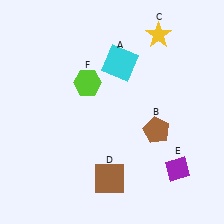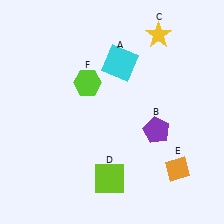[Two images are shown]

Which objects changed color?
B changed from brown to purple. D changed from brown to lime. E changed from purple to orange.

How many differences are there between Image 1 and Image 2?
There are 3 differences between the two images.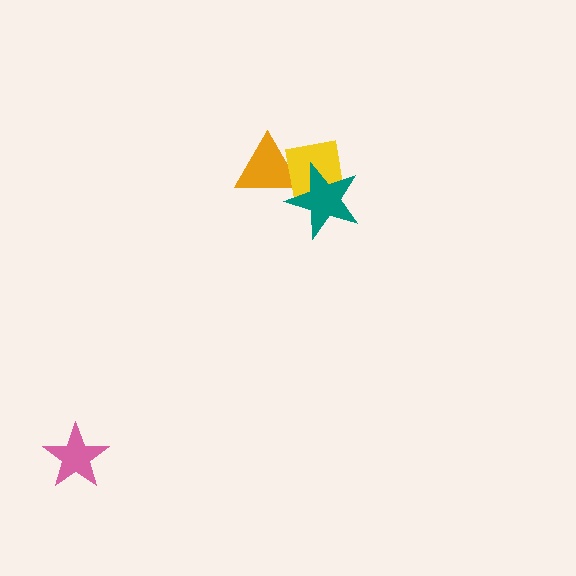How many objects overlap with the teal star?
2 objects overlap with the teal star.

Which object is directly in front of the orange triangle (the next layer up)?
The yellow square is directly in front of the orange triangle.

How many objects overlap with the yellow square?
2 objects overlap with the yellow square.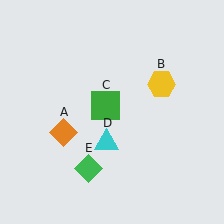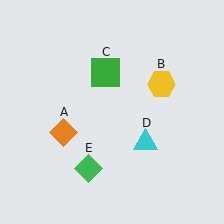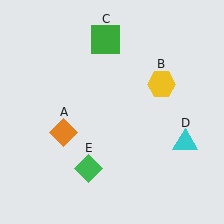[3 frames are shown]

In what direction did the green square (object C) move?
The green square (object C) moved up.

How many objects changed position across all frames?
2 objects changed position: green square (object C), cyan triangle (object D).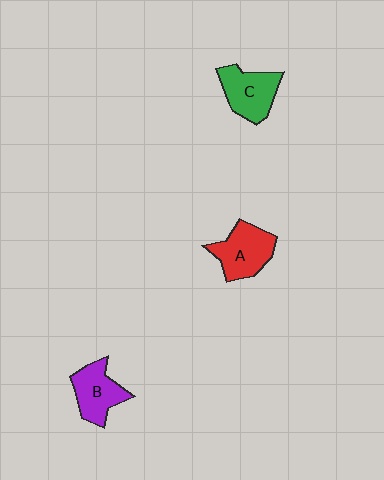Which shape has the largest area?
Shape A (red).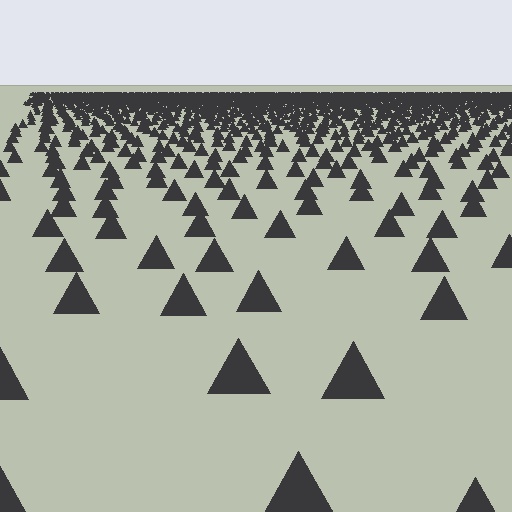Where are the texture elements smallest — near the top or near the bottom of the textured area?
Near the top.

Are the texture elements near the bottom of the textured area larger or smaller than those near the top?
Larger. Near the bottom, elements are closer to the viewer and appear at a bigger on-screen size.